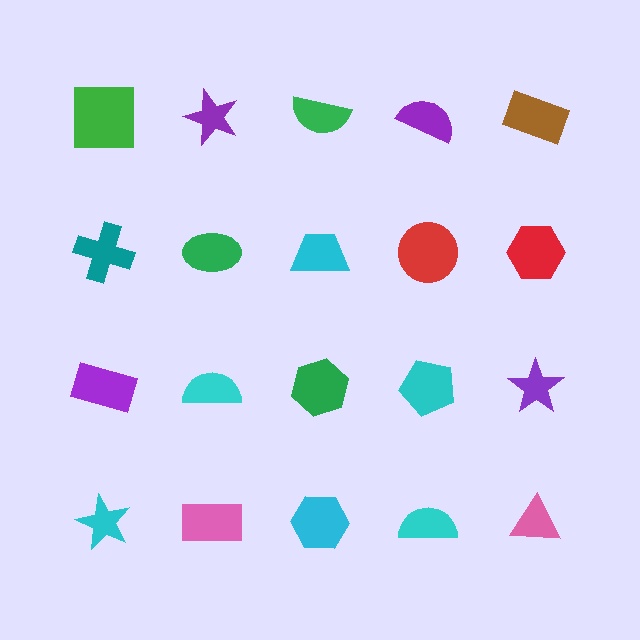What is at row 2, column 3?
A cyan trapezoid.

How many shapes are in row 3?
5 shapes.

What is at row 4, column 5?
A pink triangle.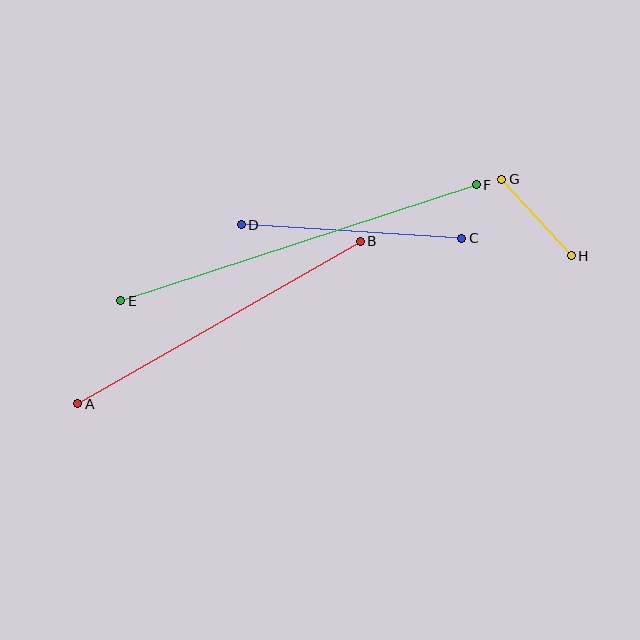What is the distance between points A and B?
The distance is approximately 326 pixels.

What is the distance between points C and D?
The distance is approximately 221 pixels.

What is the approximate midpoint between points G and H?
The midpoint is at approximately (537, 218) pixels.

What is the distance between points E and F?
The distance is approximately 374 pixels.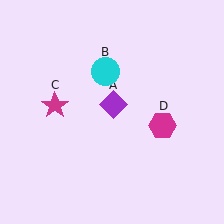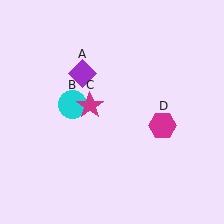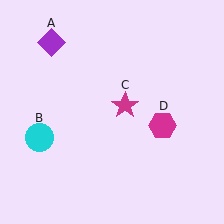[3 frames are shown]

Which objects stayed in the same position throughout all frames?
Magenta hexagon (object D) remained stationary.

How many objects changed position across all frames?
3 objects changed position: purple diamond (object A), cyan circle (object B), magenta star (object C).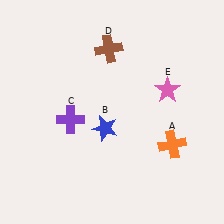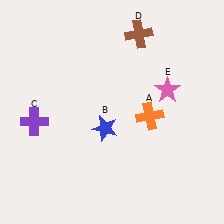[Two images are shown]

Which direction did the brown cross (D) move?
The brown cross (D) moved right.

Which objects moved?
The objects that moved are: the orange cross (A), the purple cross (C), the brown cross (D).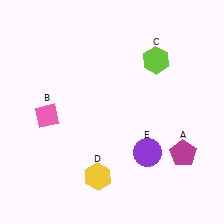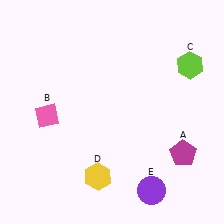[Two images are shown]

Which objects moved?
The objects that moved are: the lime hexagon (C), the purple circle (E).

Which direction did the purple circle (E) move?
The purple circle (E) moved down.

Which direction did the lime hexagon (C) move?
The lime hexagon (C) moved right.